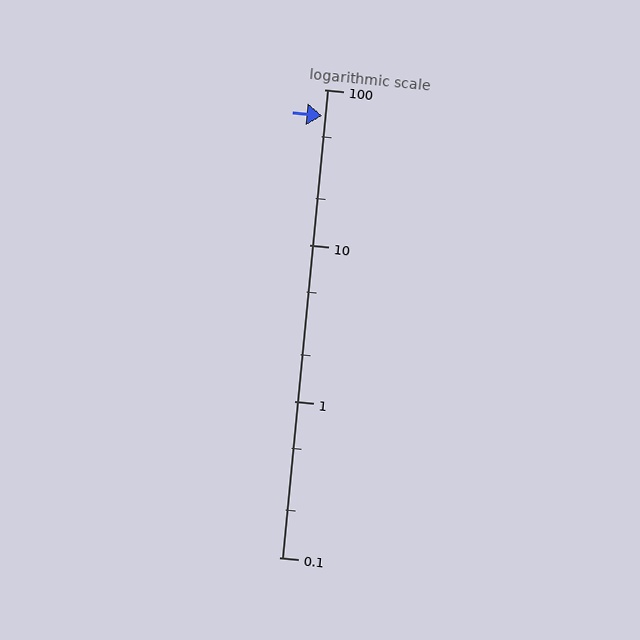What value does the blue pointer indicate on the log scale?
The pointer indicates approximately 68.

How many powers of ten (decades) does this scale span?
The scale spans 3 decades, from 0.1 to 100.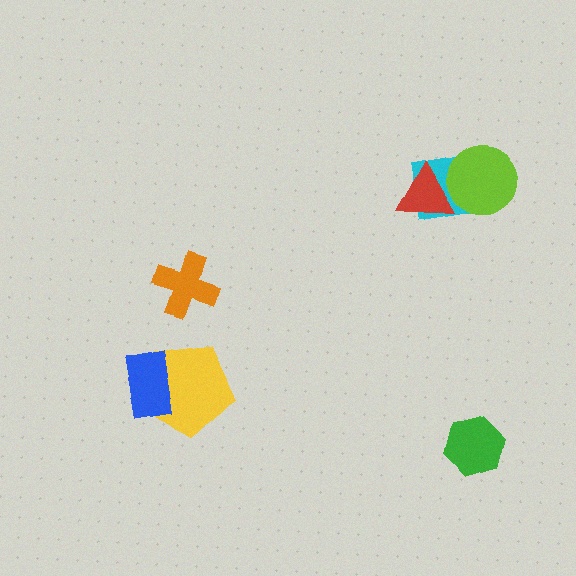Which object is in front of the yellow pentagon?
The blue rectangle is in front of the yellow pentagon.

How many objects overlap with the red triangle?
2 objects overlap with the red triangle.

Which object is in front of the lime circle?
The red triangle is in front of the lime circle.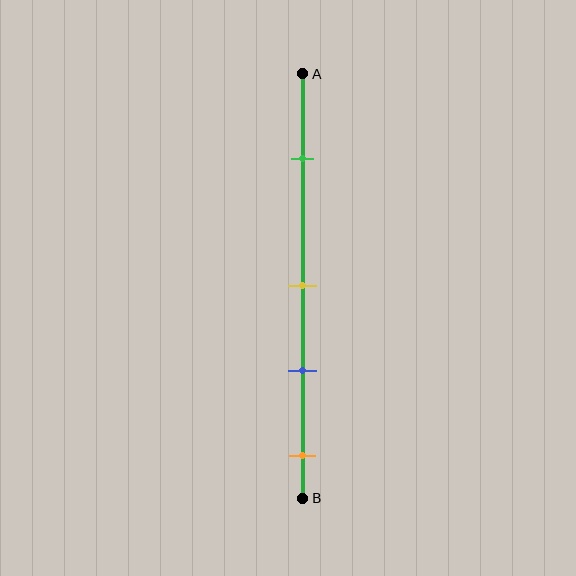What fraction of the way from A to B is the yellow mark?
The yellow mark is approximately 50% (0.5) of the way from A to B.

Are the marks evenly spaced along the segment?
No, the marks are not evenly spaced.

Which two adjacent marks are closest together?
The yellow and blue marks are the closest adjacent pair.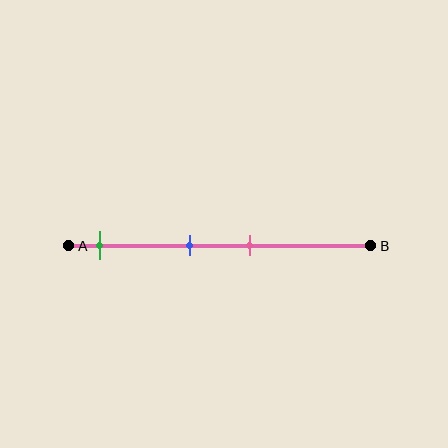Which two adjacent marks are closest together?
The blue and pink marks are the closest adjacent pair.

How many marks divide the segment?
There are 3 marks dividing the segment.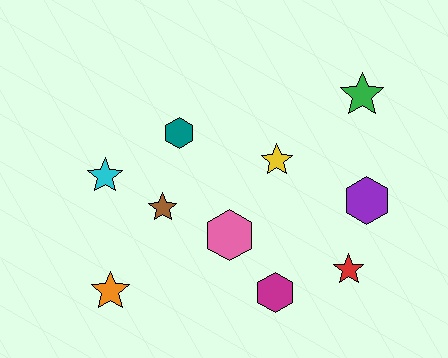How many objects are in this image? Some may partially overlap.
There are 10 objects.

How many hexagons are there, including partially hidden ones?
There are 4 hexagons.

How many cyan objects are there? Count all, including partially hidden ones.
There is 1 cyan object.